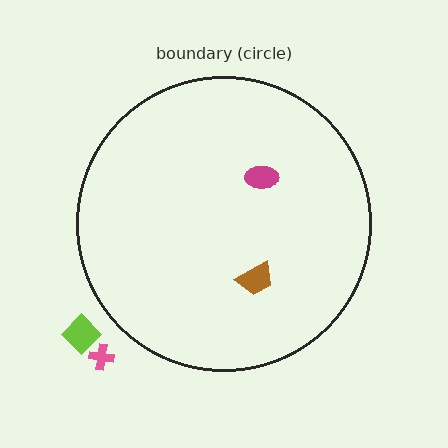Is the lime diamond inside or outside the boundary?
Outside.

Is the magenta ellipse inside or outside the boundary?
Inside.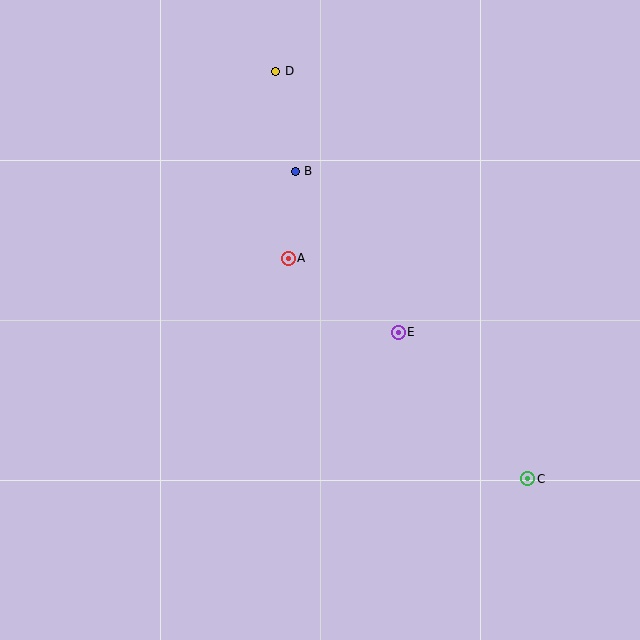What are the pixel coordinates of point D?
Point D is at (276, 71).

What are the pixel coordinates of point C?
Point C is at (528, 479).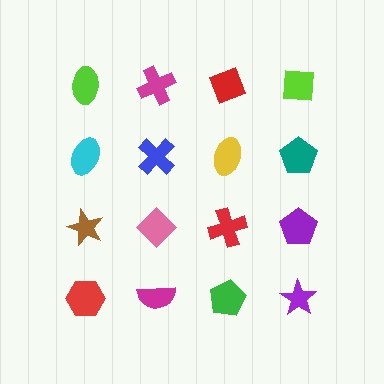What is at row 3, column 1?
A brown star.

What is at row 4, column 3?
A green pentagon.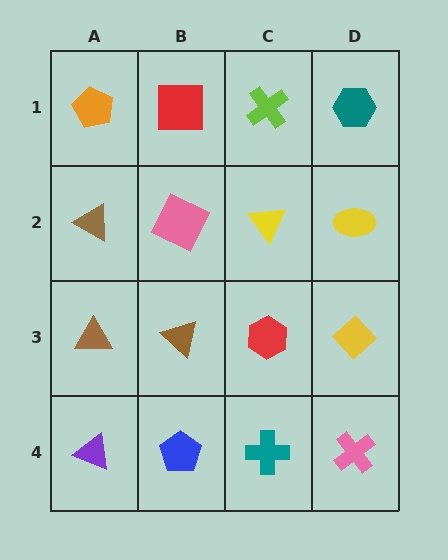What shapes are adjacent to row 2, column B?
A red square (row 1, column B), a brown triangle (row 3, column B), a brown triangle (row 2, column A), a yellow triangle (row 2, column C).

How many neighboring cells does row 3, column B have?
4.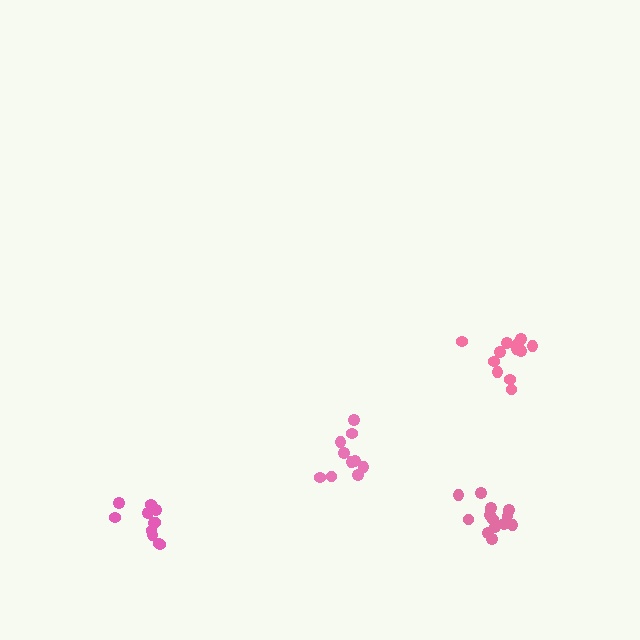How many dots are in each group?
Group 1: 10 dots, Group 2: 14 dots, Group 3: 12 dots, Group 4: 11 dots (47 total).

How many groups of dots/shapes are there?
There are 4 groups.